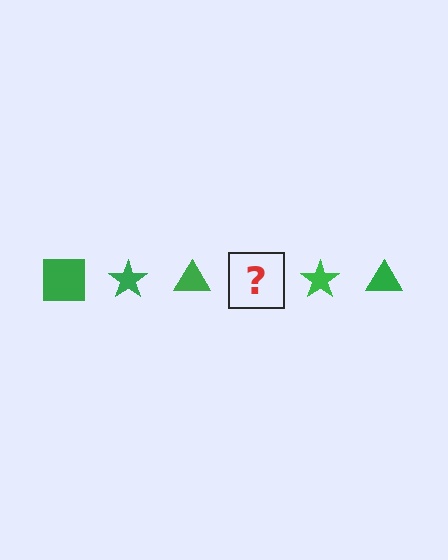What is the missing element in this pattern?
The missing element is a green square.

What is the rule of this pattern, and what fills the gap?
The rule is that the pattern cycles through square, star, triangle shapes in green. The gap should be filled with a green square.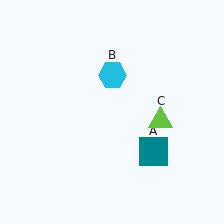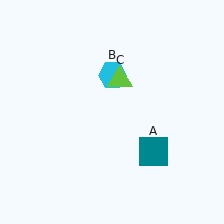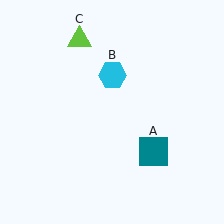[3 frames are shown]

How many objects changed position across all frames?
1 object changed position: lime triangle (object C).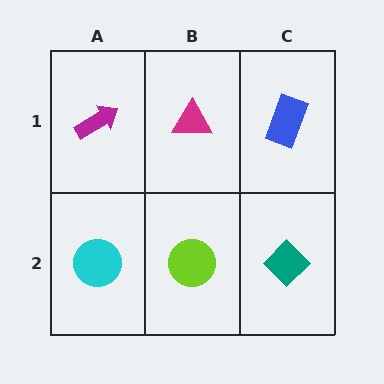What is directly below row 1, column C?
A teal diamond.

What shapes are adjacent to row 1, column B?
A lime circle (row 2, column B), a magenta arrow (row 1, column A), a blue rectangle (row 1, column C).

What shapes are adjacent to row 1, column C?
A teal diamond (row 2, column C), a magenta triangle (row 1, column B).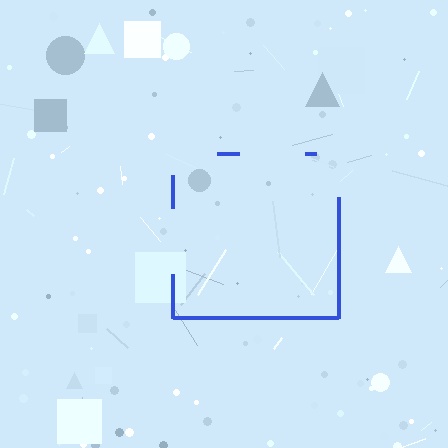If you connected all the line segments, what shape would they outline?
They would outline a square.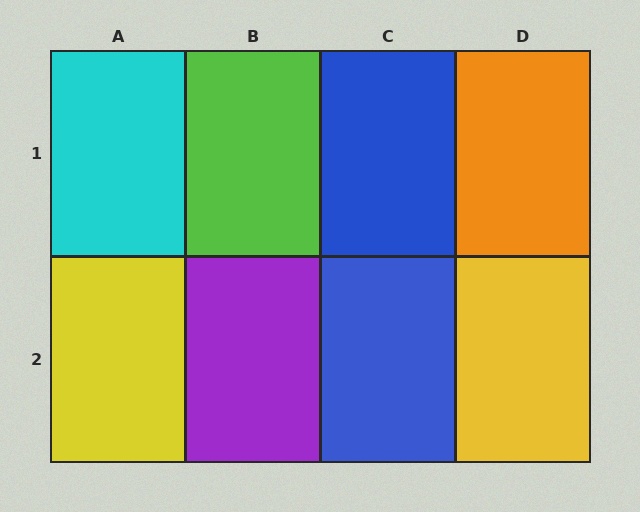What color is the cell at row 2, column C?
Blue.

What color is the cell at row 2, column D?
Yellow.